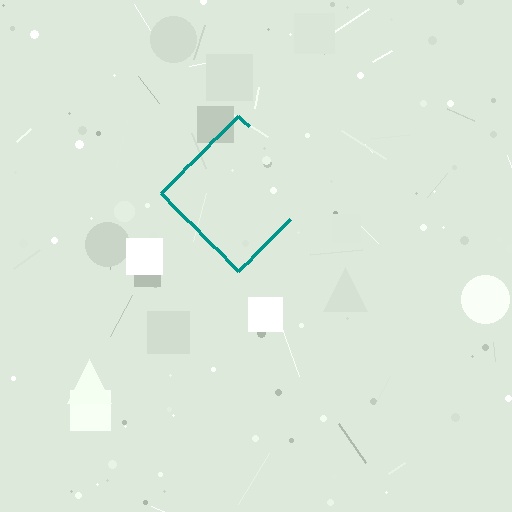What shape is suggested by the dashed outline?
The dashed outline suggests a diamond.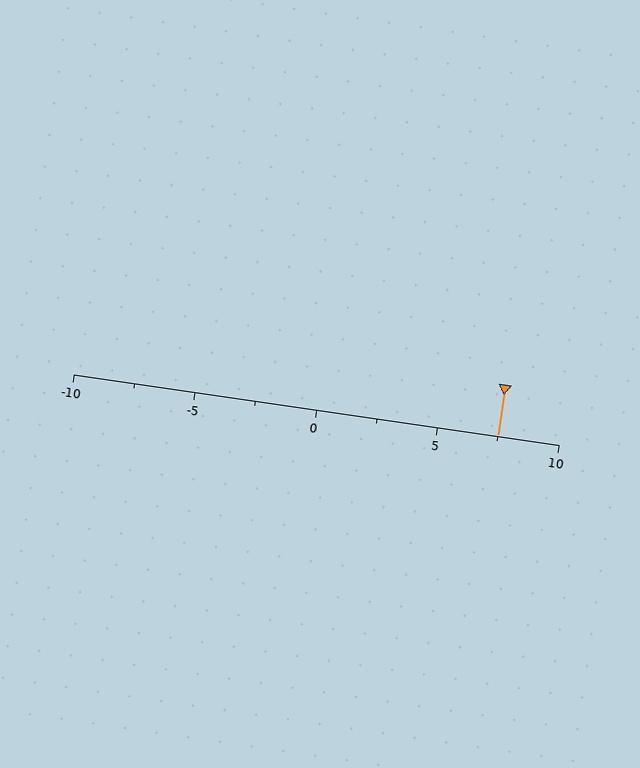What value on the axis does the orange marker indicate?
The marker indicates approximately 7.5.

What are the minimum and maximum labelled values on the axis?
The axis runs from -10 to 10.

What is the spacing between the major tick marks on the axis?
The major ticks are spaced 5 apart.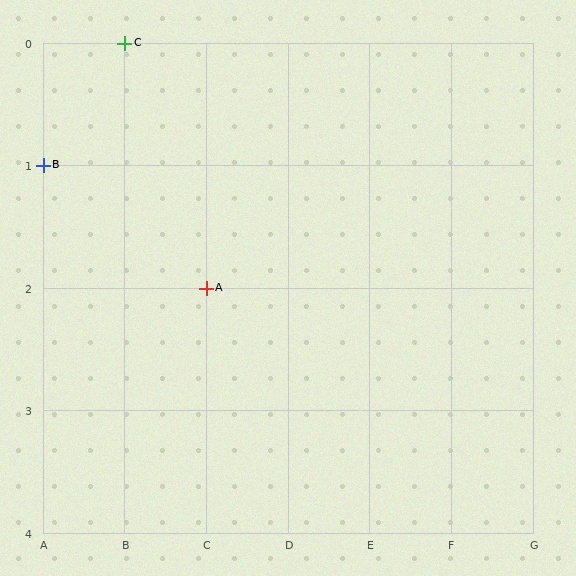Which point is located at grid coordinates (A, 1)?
Point B is at (A, 1).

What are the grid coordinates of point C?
Point C is at grid coordinates (B, 0).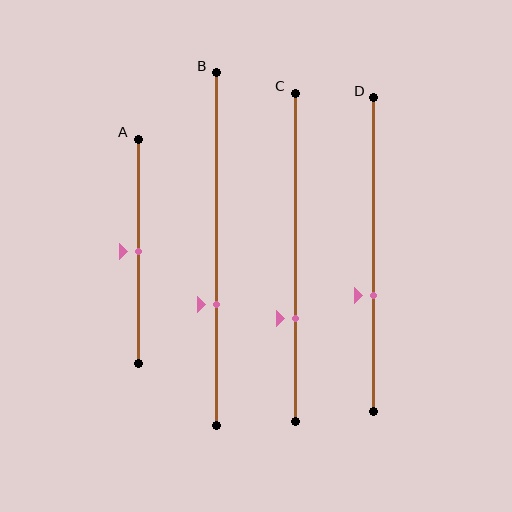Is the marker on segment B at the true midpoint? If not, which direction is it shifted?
No, the marker on segment B is shifted downward by about 16% of the segment length.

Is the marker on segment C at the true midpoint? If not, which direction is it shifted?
No, the marker on segment C is shifted downward by about 19% of the segment length.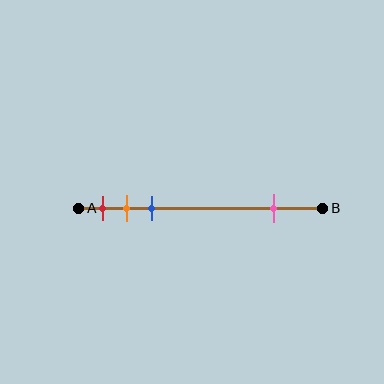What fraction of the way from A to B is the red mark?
The red mark is approximately 10% (0.1) of the way from A to B.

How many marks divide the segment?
There are 4 marks dividing the segment.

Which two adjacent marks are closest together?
The orange and blue marks are the closest adjacent pair.